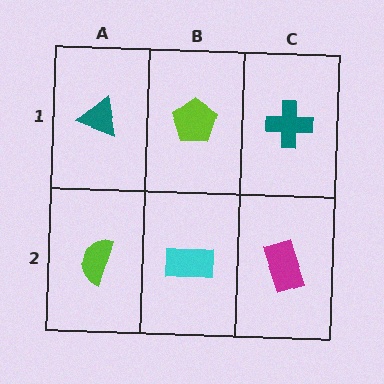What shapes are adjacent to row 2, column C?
A teal cross (row 1, column C), a cyan rectangle (row 2, column B).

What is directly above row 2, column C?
A teal cross.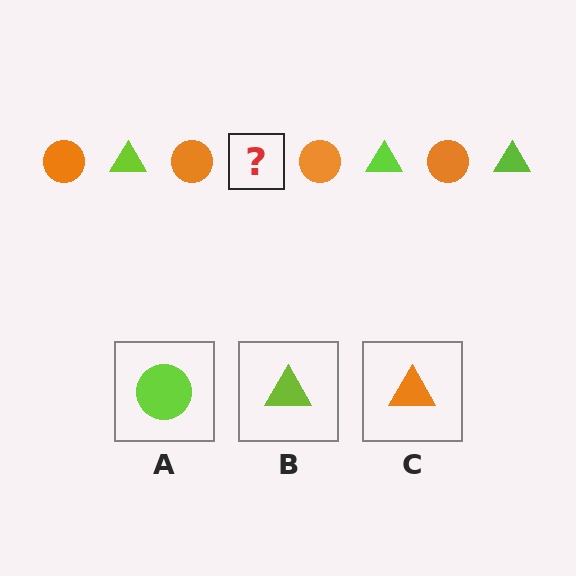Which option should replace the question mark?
Option B.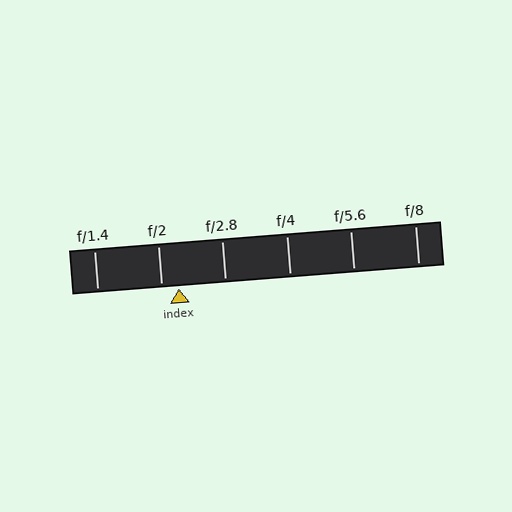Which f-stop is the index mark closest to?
The index mark is closest to f/2.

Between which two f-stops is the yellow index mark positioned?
The index mark is between f/2 and f/2.8.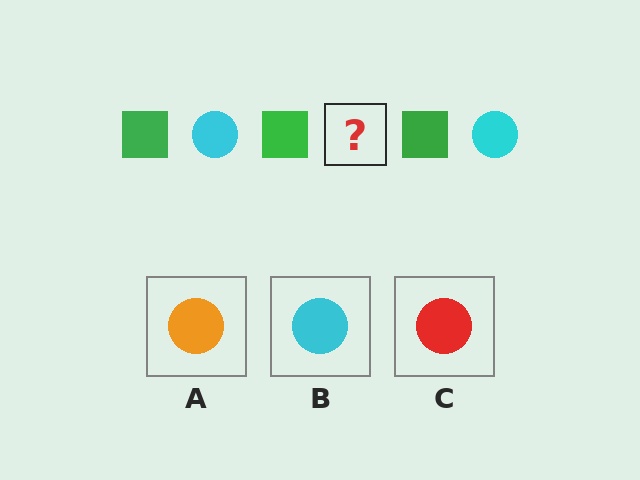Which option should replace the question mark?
Option B.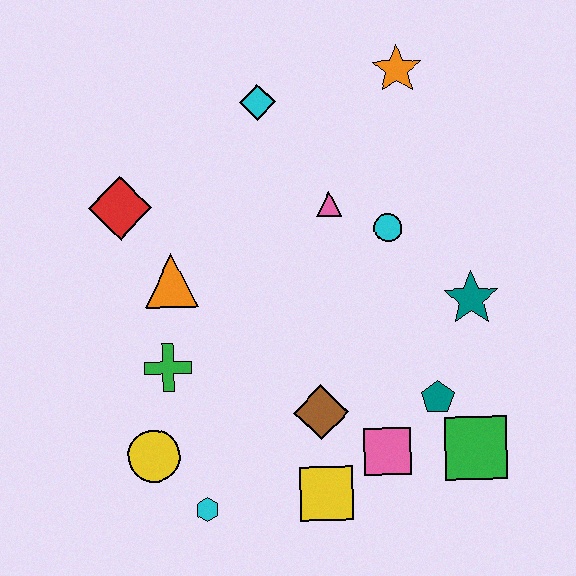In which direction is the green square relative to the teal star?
The green square is below the teal star.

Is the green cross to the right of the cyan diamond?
No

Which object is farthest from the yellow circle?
The orange star is farthest from the yellow circle.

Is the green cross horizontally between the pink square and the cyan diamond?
No